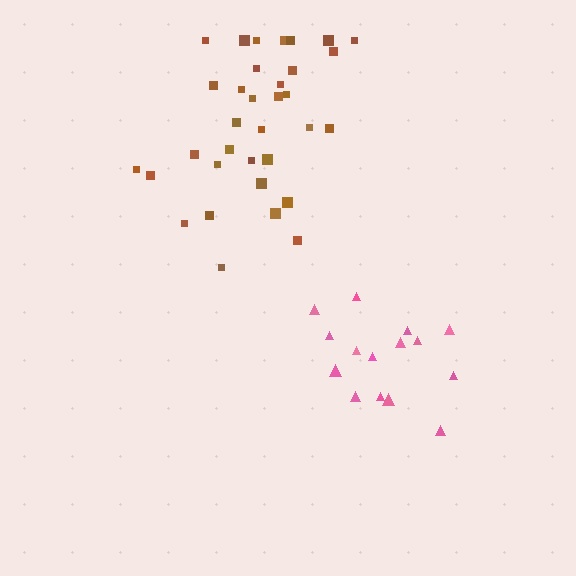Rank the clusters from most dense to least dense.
pink, brown.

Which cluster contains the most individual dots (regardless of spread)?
Brown (34).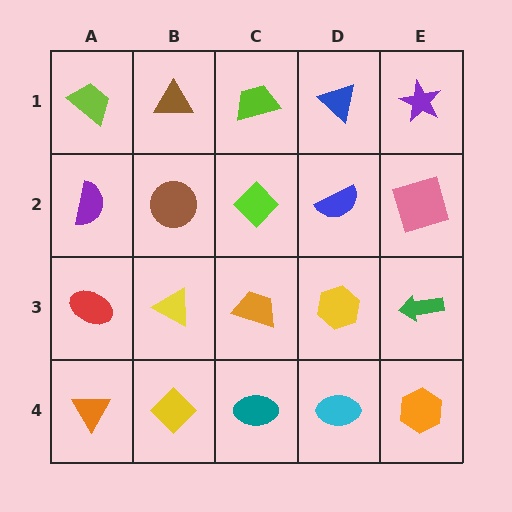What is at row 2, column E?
A pink square.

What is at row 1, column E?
A purple star.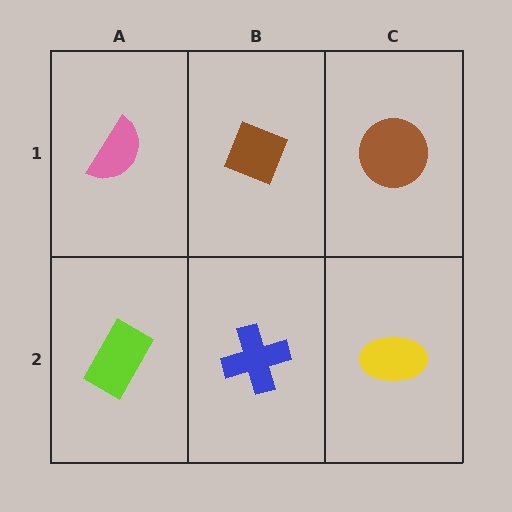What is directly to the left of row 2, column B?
A lime rectangle.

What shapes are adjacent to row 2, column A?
A pink semicircle (row 1, column A), a blue cross (row 2, column B).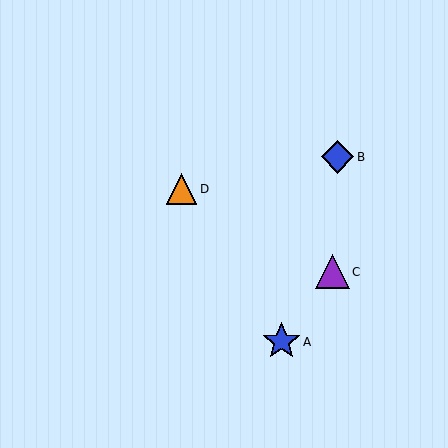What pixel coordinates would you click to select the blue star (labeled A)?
Click at (282, 342) to select the blue star A.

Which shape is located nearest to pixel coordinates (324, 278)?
The purple triangle (labeled C) at (332, 272) is nearest to that location.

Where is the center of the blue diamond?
The center of the blue diamond is at (338, 157).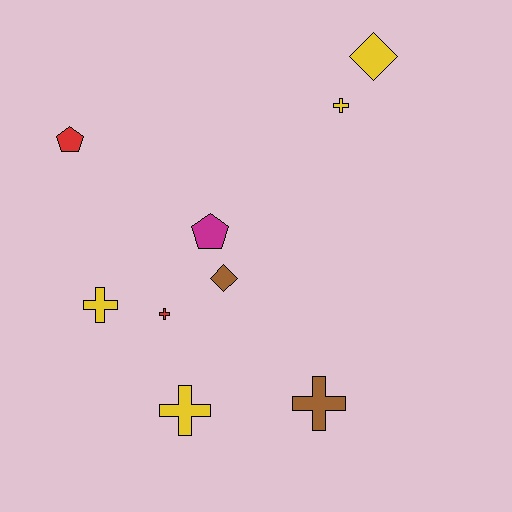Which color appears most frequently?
Yellow, with 4 objects.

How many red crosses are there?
There is 1 red cross.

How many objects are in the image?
There are 9 objects.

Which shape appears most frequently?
Cross, with 5 objects.